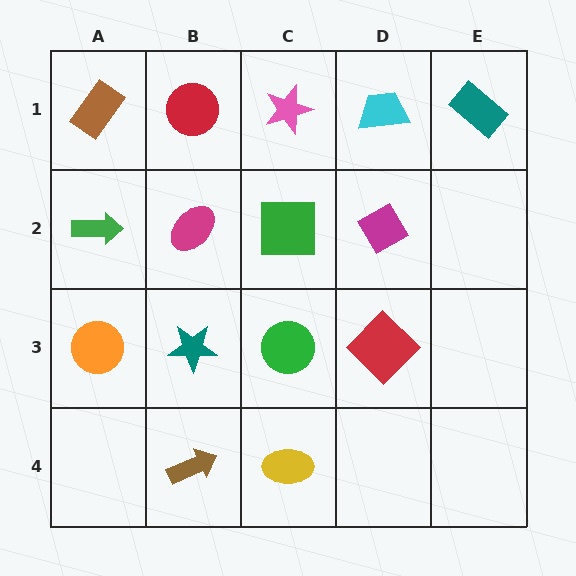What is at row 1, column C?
A pink star.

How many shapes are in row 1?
5 shapes.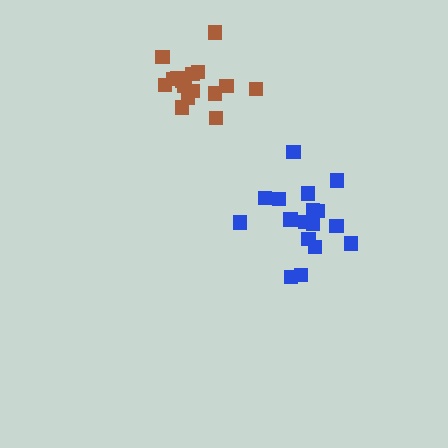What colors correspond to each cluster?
The clusters are colored: brown, blue.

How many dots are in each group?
Group 1: 16 dots, Group 2: 17 dots (33 total).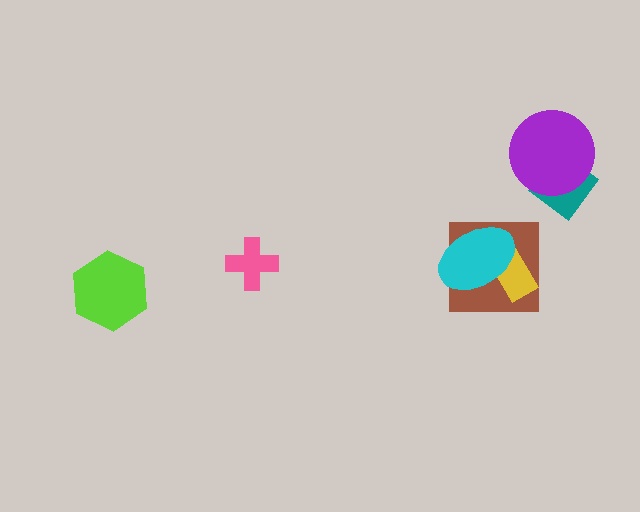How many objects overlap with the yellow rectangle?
2 objects overlap with the yellow rectangle.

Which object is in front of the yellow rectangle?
The cyan ellipse is in front of the yellow rectangle.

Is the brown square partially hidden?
Yes, it is partially covered by another shape.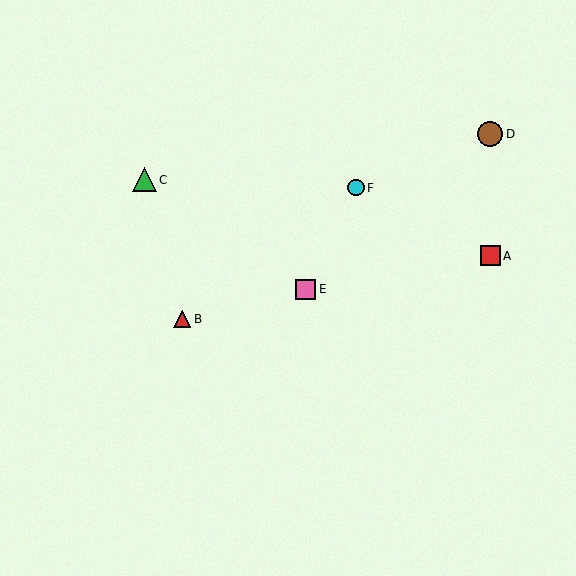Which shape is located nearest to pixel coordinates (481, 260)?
The red square (labeled A) at (491, 256) is nearest to that location.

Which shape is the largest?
The brown circle (labeled D) is the largest.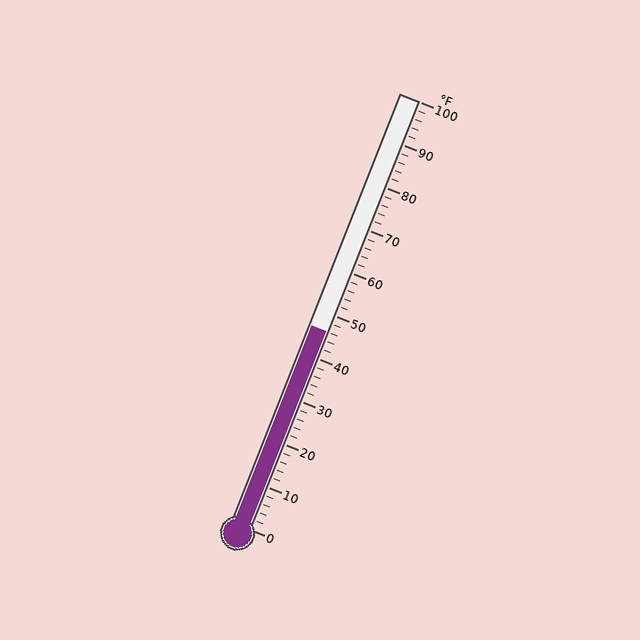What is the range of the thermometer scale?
The thermometer scale ranges from 0°F to 100°F.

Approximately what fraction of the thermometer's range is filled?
The thermometer is filled to approximately 45% of its range.